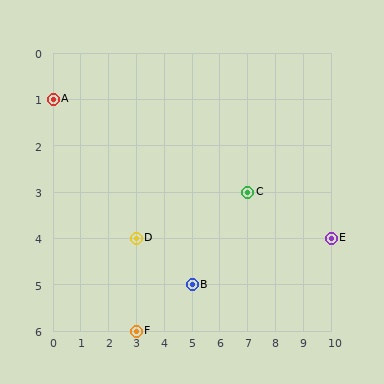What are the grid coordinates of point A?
Point A is at grid coordinates (0, 1).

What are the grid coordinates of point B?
Point B is at grid coordinates (5, 5).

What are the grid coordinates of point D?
Point D is at grid coordinates (3, 4).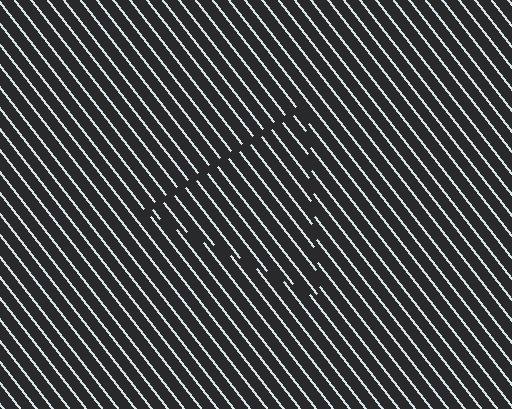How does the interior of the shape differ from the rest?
The interior of the shape contains the same grating, shifted by half a period — the contour is defined by the phase discontinuity where line-ends from the inner and outer gratings abut.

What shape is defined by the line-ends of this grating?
An illusory triangle. The interior of the shape contains the same grating, shifted by half a period — the contour is defined by the phase discontinuity where line-ends from the inner and outer gratings abut.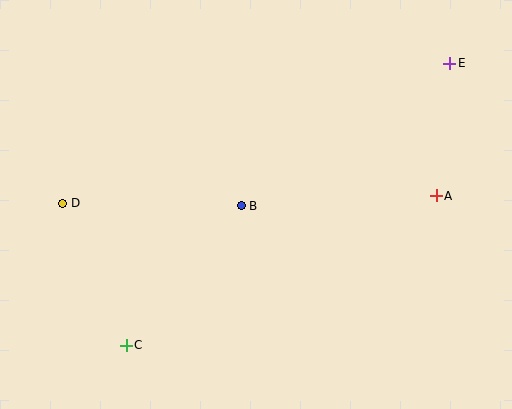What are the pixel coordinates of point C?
Point C is at (126, 345).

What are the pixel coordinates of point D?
Point D is at (63, 203).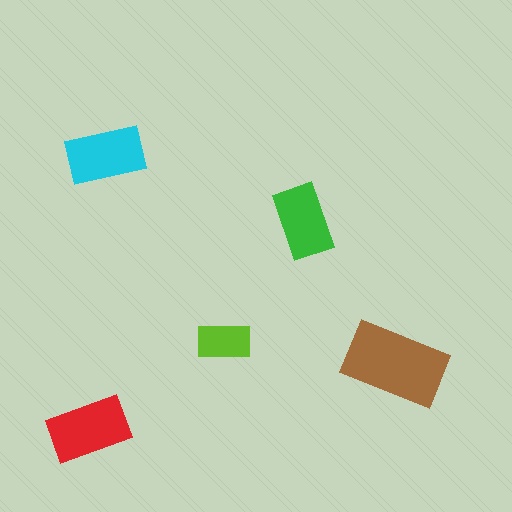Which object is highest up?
The cyan rectangle is topmost.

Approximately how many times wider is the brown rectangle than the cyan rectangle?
About 1.5 times wider.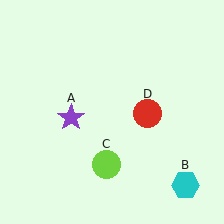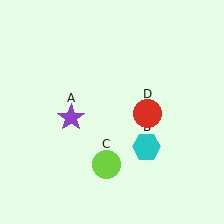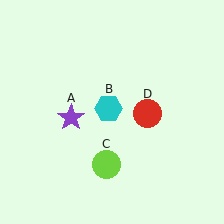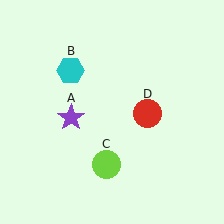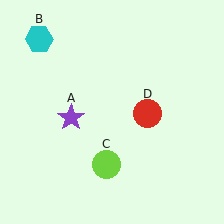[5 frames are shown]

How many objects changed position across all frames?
1 object changed position: cyan hexagon (object B).